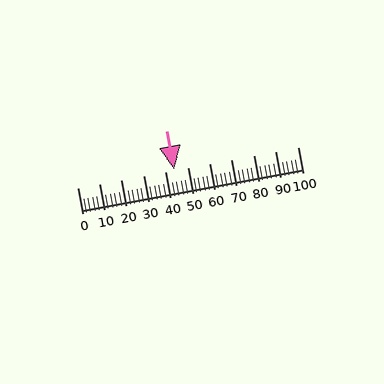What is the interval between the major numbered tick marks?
The major tick marks are spaced 10 units apart.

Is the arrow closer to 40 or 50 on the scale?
The arrow is closer to 40.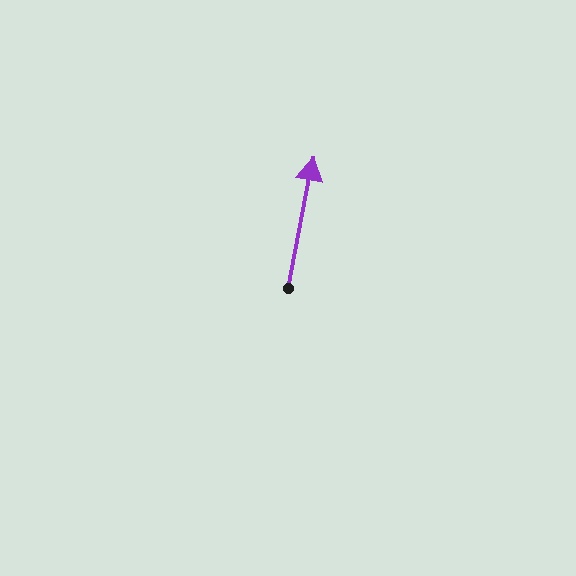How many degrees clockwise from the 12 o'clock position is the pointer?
Approximately 11 degrees.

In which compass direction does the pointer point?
North.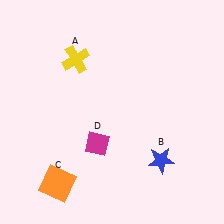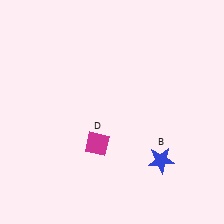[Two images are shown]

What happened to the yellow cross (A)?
The yellow cross (A) was removed in Image 2. It was in the top-left area of Image 1.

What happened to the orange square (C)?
The orange square (C) was removed in Image 2. It was in the bottom-left area of Image 1.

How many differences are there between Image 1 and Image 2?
There are 2 differences between the two images.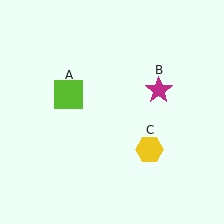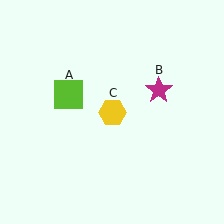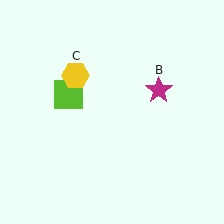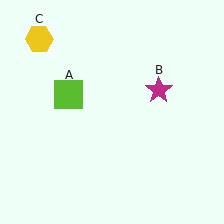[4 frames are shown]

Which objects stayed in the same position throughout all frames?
Lime square (object A) and magenta star (object B) remained stationary.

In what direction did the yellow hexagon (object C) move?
The yellow hexagon (object C) moved up and to the left.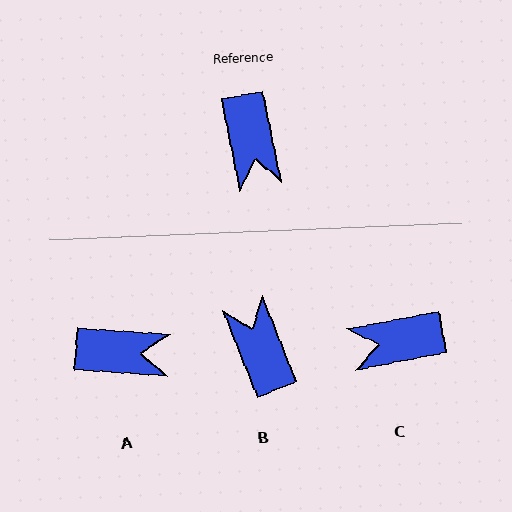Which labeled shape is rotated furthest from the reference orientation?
B, about 170 degrees away.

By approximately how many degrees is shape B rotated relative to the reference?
Approximately 170 degrees clockwise.